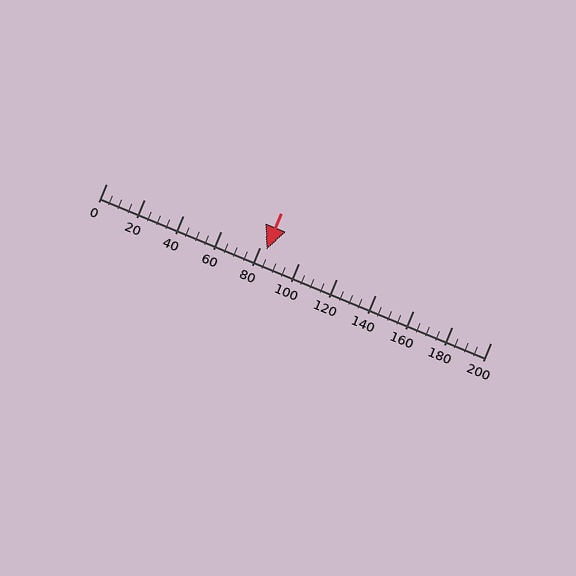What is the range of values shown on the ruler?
The ruler shows values from 0 to 200.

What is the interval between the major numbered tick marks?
The major tick marks are spaced 20 units apart.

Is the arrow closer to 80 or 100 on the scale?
The arrow is closer to 80.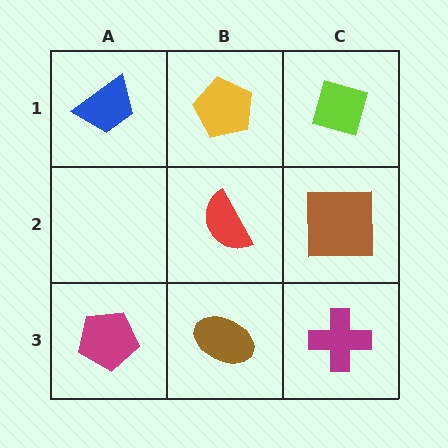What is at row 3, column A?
A magenta pentagon.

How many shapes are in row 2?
2 shapes.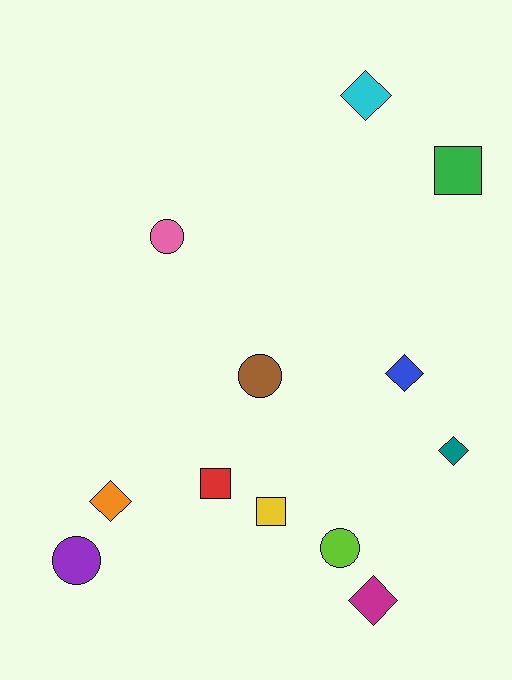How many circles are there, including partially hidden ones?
There are 4 circles.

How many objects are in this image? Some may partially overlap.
There are 12 objects.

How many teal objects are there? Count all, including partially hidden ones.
There is 1 teal object.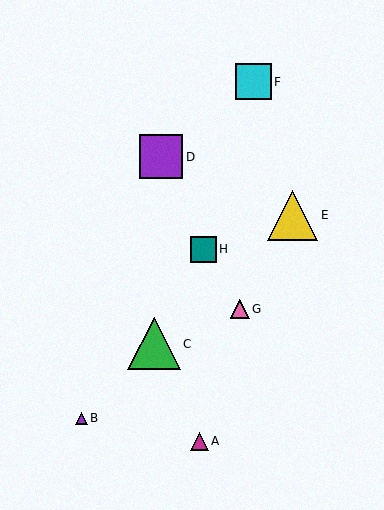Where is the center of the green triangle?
The center of the green triangle is at (154, 344).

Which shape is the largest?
The green triangle (labeled C) is the largest.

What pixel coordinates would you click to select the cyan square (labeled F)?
Click at (253, 82) to select the cyan square F.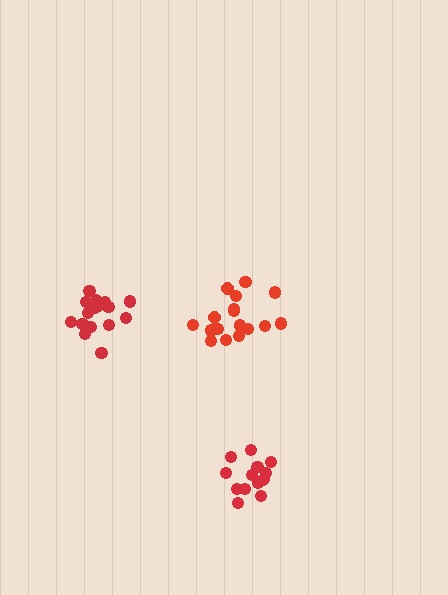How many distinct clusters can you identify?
There are 3 distinct clusters.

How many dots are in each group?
Group 1: 14 dots, Group 2: 17 dots, Group 3: 17 dots (48 total).